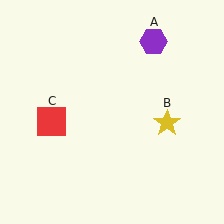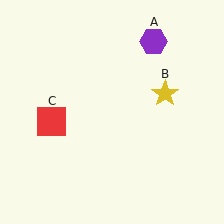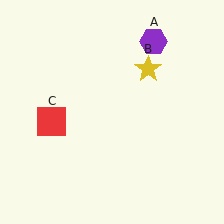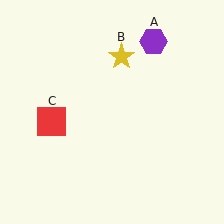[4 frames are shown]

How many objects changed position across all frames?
1 object changed position: yellow star (object B).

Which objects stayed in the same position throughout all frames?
Purple hexagon (object A) and red square (object C) remained stationary.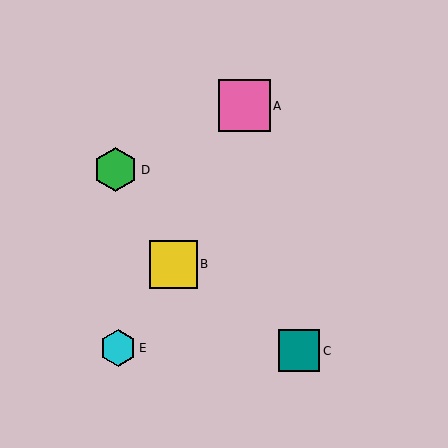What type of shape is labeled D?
Shape D is a green hexagon.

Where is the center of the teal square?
The center of the teal square is at (299, 351).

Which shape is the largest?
The pink square (labeled A) is the largest.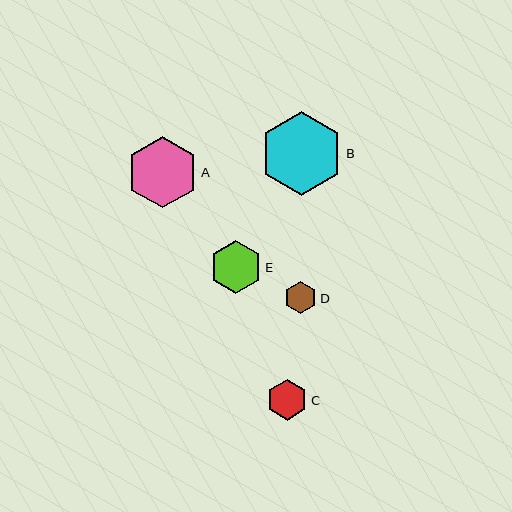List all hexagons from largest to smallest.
From largest to smallest: B, A, E, C, D.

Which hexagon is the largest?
Hexagon B is the largest with a size of approximately 84 pixels.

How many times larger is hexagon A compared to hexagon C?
Hexagon A is approximately 1.7 times the size of hexagon C.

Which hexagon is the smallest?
Hexagon D is the smallest with a size of approximately 32 pixels.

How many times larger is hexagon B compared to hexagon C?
Hexagon B is approximately 2.0 times the size of hexagon C.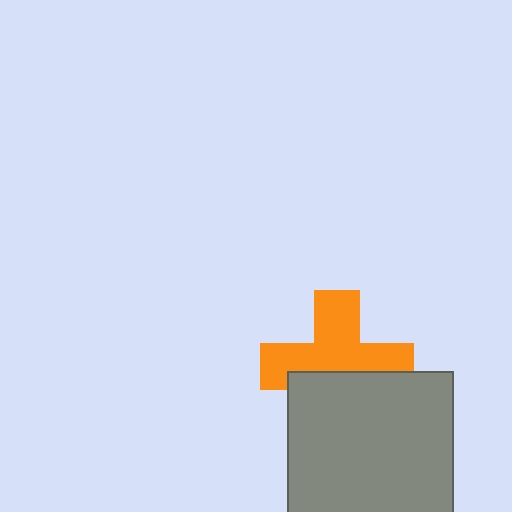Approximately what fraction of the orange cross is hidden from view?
Roughly 39% of the orange cross is hidden behind the gray square.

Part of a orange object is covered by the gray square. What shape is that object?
It is a cross.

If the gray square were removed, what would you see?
You would see the complete orange cross.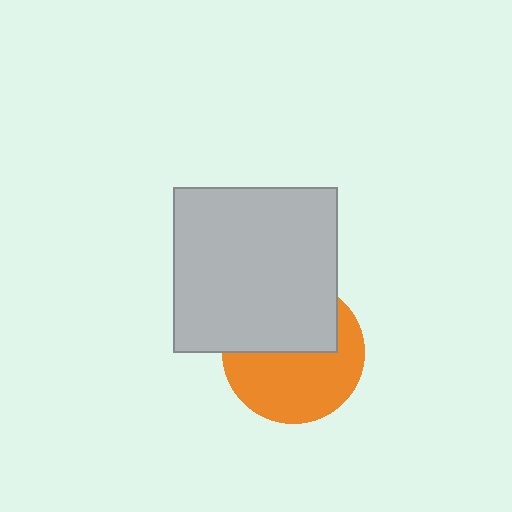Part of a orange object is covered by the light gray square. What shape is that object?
It is a circle.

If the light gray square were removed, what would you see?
You would see the complete orange circle.